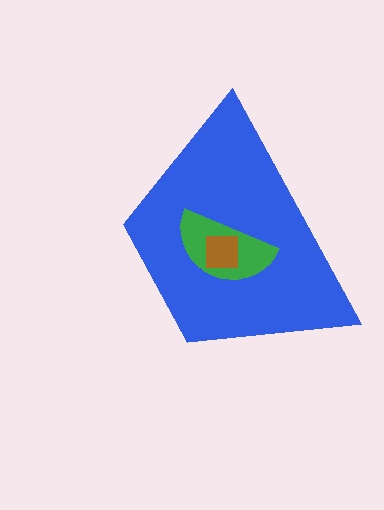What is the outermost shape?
The blue trapezoid.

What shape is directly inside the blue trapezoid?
The green semicircle.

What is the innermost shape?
The brown square.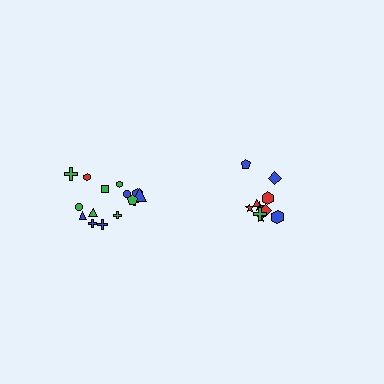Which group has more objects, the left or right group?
The left group.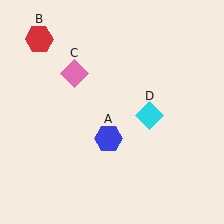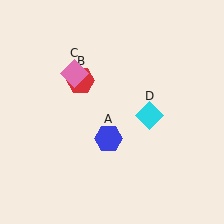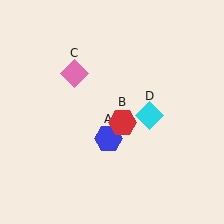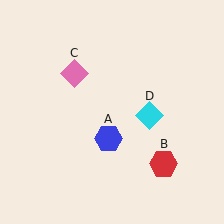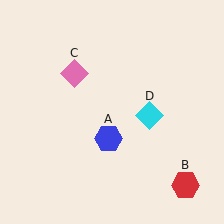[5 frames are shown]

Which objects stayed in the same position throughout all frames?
Blue hexagon (object A) and pink diamond (object C) and cyan diamond (object D) remained stationary.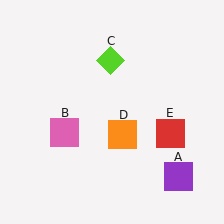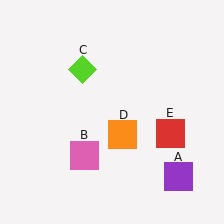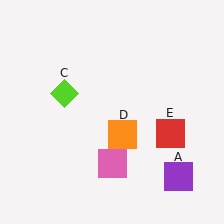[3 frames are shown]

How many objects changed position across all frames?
2 objects changed position: pink square (object B), lime diamond (object C).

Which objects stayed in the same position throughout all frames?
Purple square (object A) and orange square (object D) and red square (object E) remained stationary.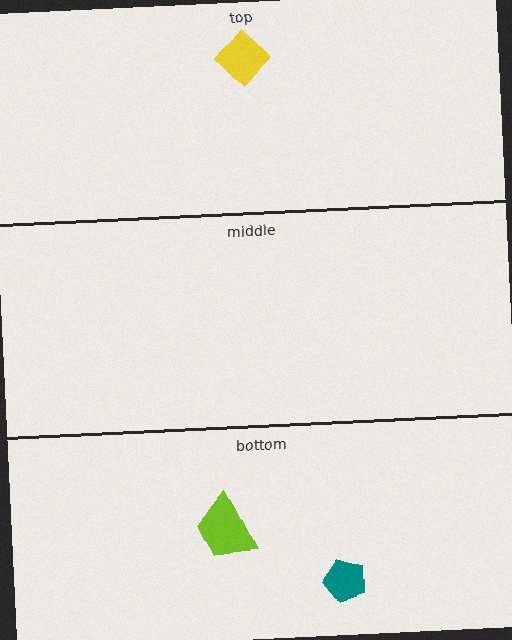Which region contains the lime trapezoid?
The bottom region.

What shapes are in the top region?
The yellow diamond.